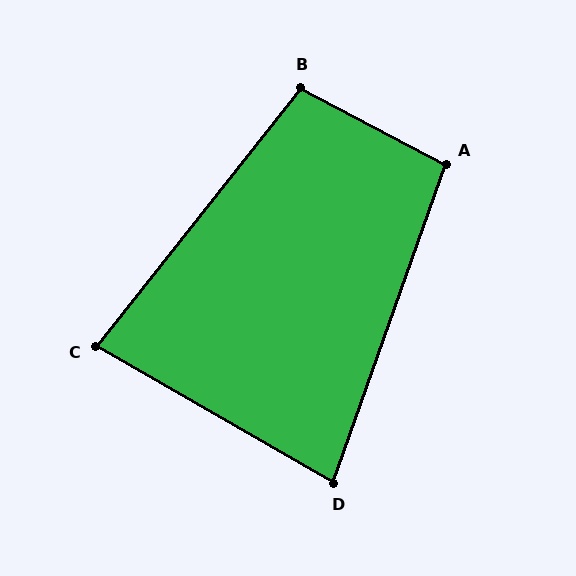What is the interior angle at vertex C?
Approximately 82 degrees (acute).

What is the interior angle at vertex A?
Approximately 98 degrees (obtuse).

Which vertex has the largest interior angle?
B, at approximately 100 degrees.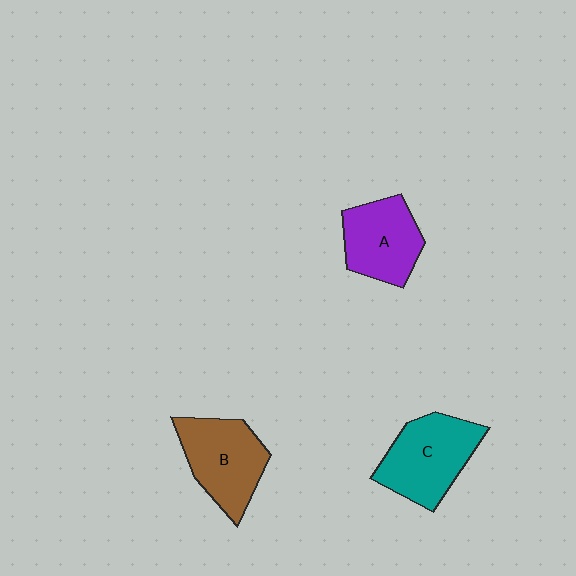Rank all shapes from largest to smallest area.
From largest to smallest: C (teal), B (brown), A (purple).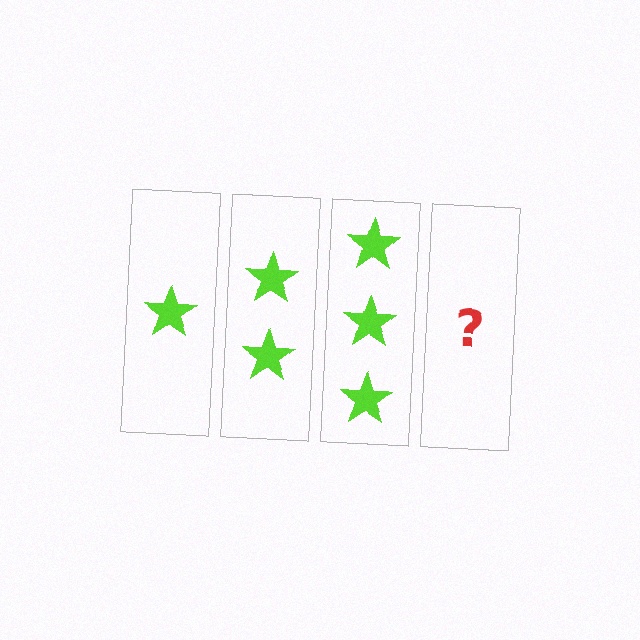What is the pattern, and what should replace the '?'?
The pattern is that each step adds one more star. The '?' should be 4 stars.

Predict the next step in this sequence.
The next step is 4 stars.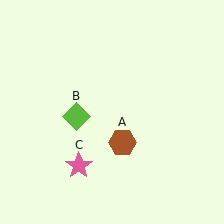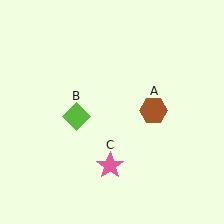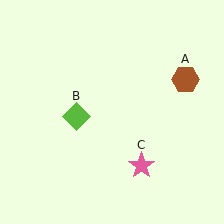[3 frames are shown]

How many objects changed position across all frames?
2 objects changed position: brown hexagon (object A), pink star (object C).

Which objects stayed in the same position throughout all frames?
Lime diamond (object B) remained stationary.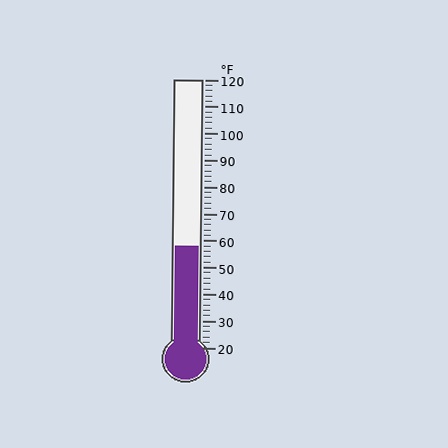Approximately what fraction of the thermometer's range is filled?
The thermometer is filled to approximately 40% of its range.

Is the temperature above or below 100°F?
The temperature is below 100°F.